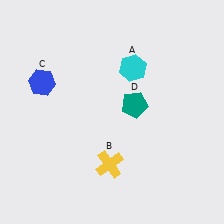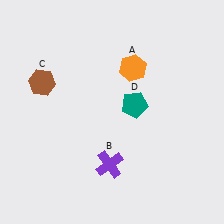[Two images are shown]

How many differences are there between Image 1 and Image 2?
There are 3 differences between the two images.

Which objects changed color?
A changed from cyan to orange. B changed from yellow to purple. C changed from blue to brown.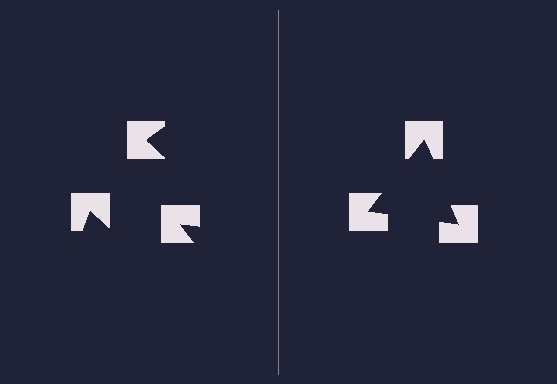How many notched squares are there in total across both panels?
6 — 3 on each side.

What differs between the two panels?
The notched squares are positioned identically on both sides; only the wedge orientations differ. On the right they align to a triangle; on the left they are misaligned.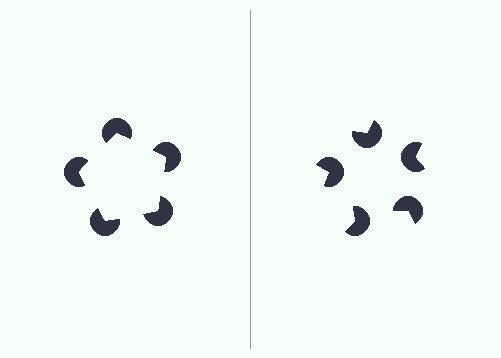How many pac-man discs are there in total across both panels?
10 — 5 on each side.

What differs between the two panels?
The pac-man discs are positioned identically on both sides; only the wedge orientations differ. On the left they align to a pentagon; on the right they are misaligned.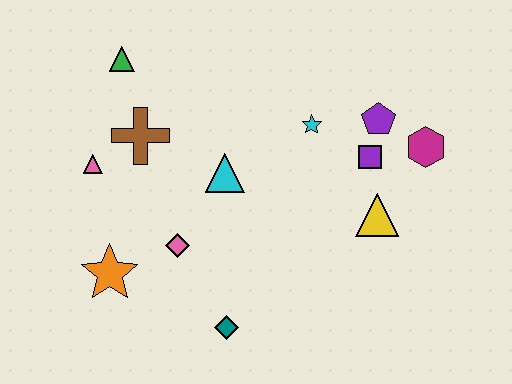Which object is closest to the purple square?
The purple pentagon is closest to the purple square.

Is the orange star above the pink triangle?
No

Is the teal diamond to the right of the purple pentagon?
No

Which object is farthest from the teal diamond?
The green triangle is farthest from the teal diamond.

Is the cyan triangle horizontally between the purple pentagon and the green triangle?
Yes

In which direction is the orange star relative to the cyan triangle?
The orange star is to the left of the cyan triangle.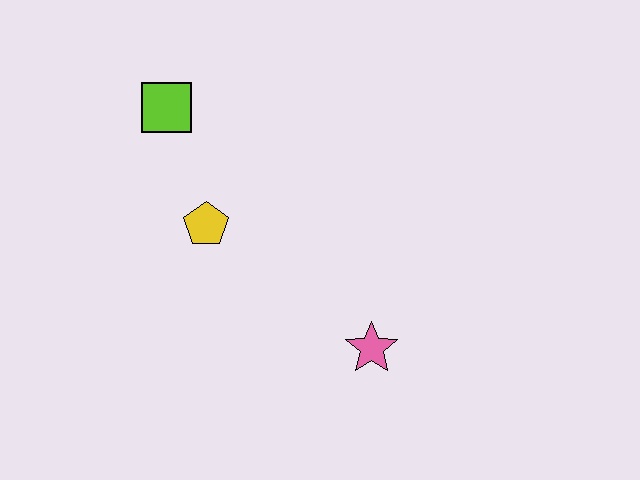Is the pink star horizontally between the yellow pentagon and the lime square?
No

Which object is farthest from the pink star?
The lime square is farthest from the pink star.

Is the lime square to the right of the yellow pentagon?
No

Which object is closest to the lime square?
The yellow pentagon is closest to the lime square.